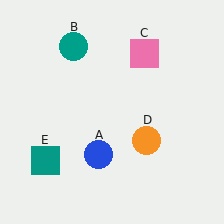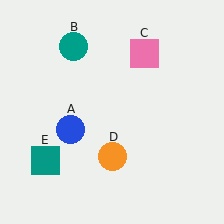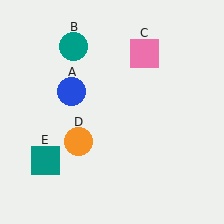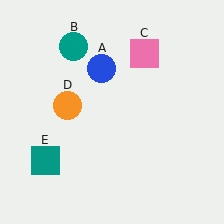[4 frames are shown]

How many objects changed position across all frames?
2 objects changed position: blue circle (object A), orange circle (object D).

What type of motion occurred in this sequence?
The blue circle (object A), orange circle (object D) rotated clockwise around the center of the scene.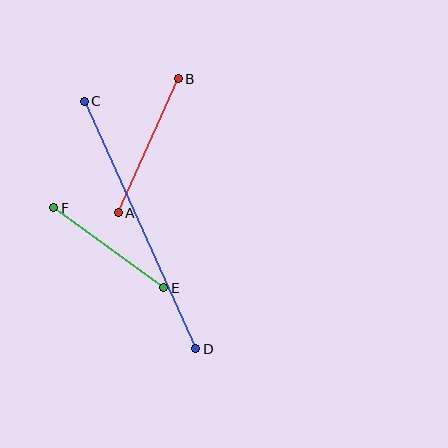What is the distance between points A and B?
The distance is approximately 147 pixels.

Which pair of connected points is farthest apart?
Points C and D are farthest apart.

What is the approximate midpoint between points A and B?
The midpoint is at approximately (148, 146) pixels.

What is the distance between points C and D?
The distance is approximately 271 pixels.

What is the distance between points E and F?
The distance is approximately 136 pixels.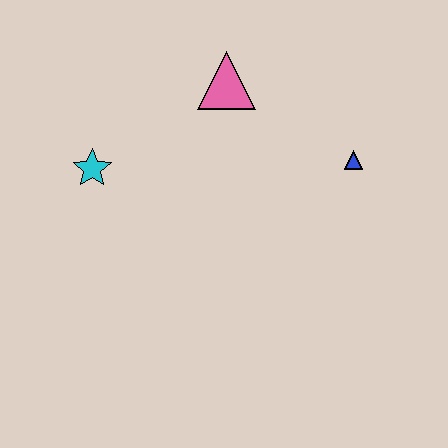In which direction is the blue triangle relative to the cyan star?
The blue triangle is to the right of the cyan star.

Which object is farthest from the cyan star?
The blue triangle is farthest from the cyan star.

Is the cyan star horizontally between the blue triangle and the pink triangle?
No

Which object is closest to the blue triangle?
The pink triangle is closest to the blue triangle.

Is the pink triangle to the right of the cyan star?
Yes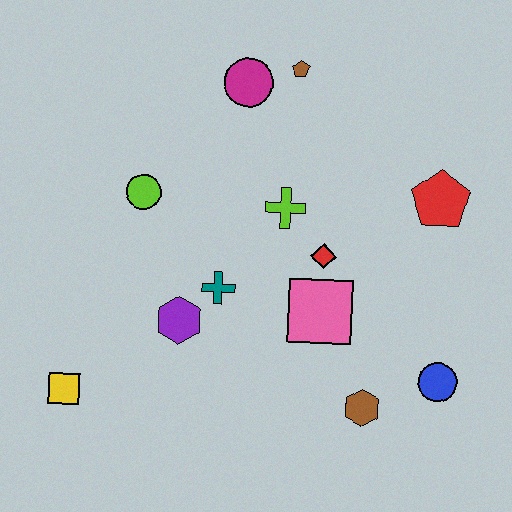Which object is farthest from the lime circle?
The blue circle is farthest from the lime circle.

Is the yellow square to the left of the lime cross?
Yes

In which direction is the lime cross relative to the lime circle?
The lime cross is to the right of the lime circle.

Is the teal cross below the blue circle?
No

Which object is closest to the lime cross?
The red diamond is closest to the lime cross.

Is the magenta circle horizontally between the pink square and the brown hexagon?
No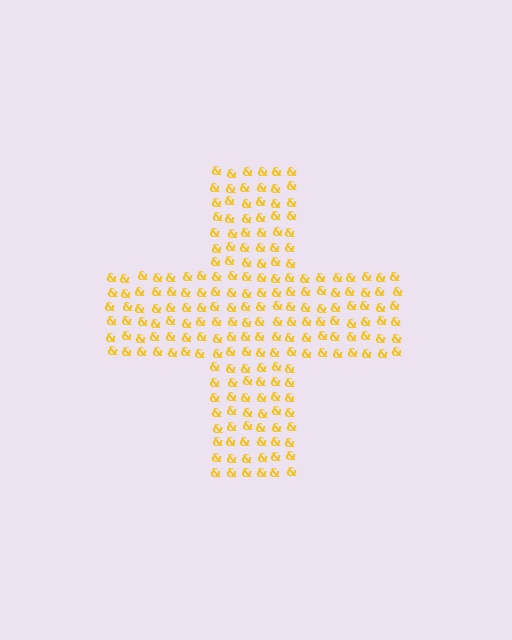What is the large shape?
The large shape is a cross.